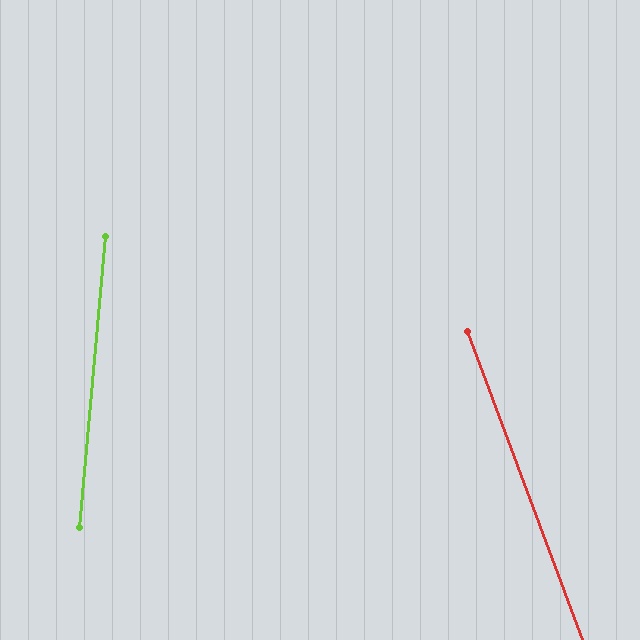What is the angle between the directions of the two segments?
Approximately 26 degrees.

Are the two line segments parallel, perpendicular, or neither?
Neither parallel nor perpendicular — they differ by about 26°.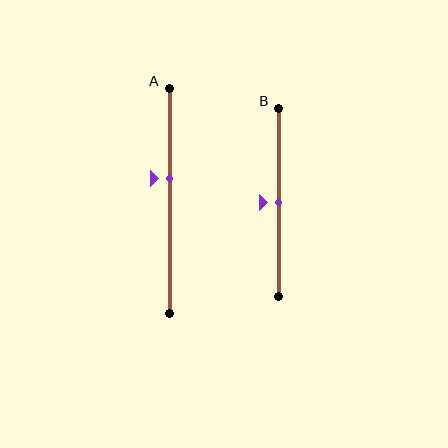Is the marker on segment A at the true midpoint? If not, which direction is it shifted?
No, the marker on segment A is shifted upward by about 10% of the segment length.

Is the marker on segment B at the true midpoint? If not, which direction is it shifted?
Yes, the marker on segment B is at the true midpoint.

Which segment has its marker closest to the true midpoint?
Segment B has its marker closest to the true midpoint.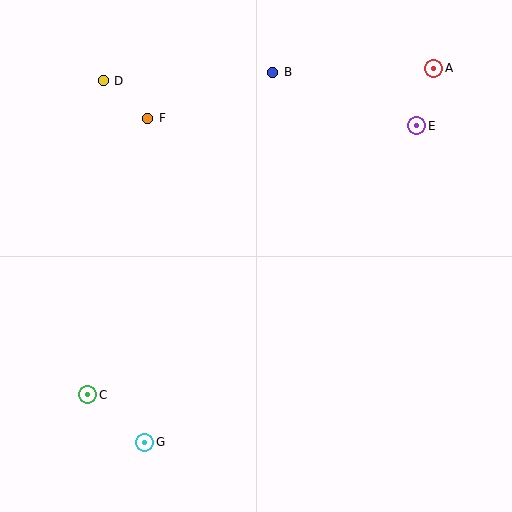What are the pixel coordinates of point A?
Point A is at (433, 68).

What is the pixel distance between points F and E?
The distance between F and E is 269 pixels.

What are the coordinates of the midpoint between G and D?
The midpoint between G and D is at (124, 261).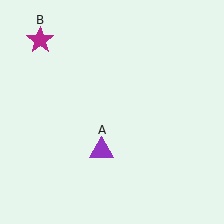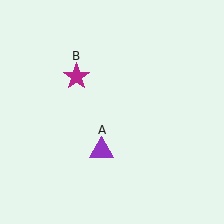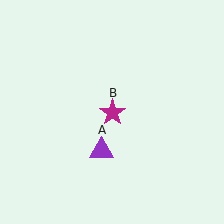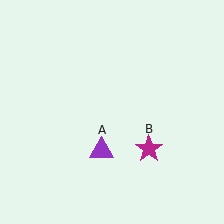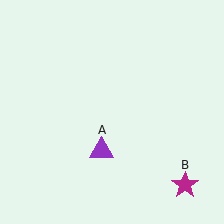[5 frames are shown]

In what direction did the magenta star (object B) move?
The magenta star (object B) moved down and to the right.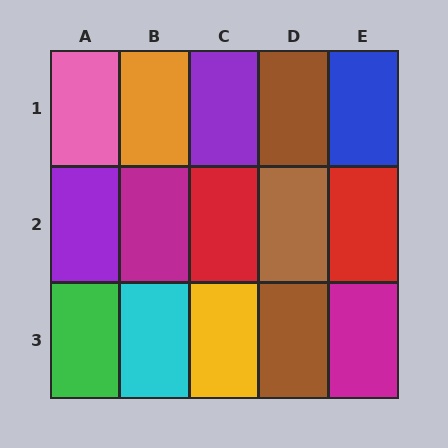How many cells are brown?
3 cells are brown.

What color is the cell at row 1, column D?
Brown.